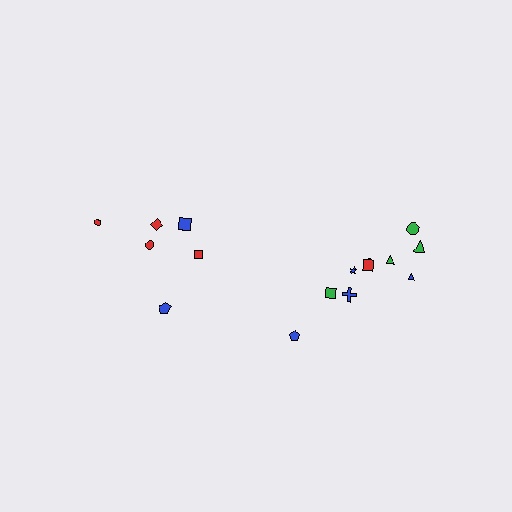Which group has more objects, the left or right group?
The right group.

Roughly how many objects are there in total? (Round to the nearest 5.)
Roughly 15 objects in total.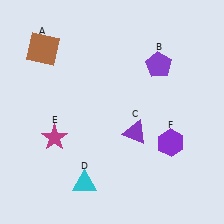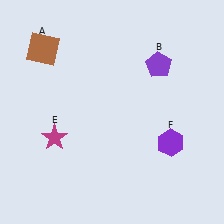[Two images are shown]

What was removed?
The cyan triangle (D), the purple triangle (C) were removed in Image 2.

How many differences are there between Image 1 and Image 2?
There are 2 differences between the two images.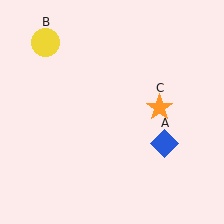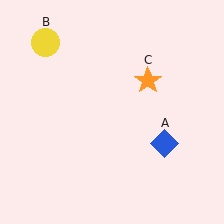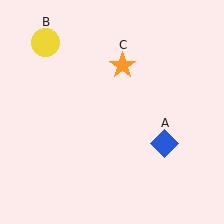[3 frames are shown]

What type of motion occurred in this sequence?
The orange star (object C) rotated counterclockwise around the center of the scene.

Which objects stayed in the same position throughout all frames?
Blue diamond (object A) and yellow circle (object B) remained stationary.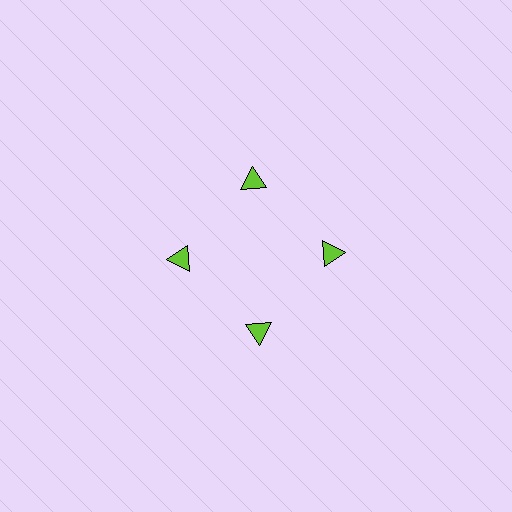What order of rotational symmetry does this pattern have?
This pattern has 4-fold rotational symmetry.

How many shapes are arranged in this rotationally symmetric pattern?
There are 4 shapes, arranged in 4 groups of 1.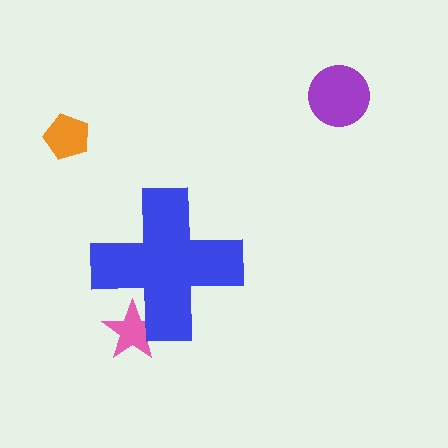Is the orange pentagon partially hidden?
No, the orange pentagon is fully visible.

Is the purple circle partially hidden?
No, the purple circle is fully visible.